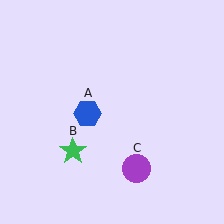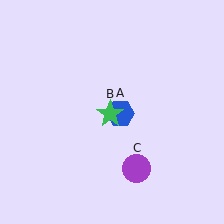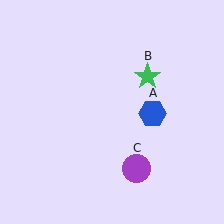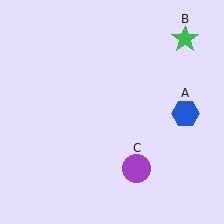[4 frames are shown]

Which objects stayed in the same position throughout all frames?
Purple circle (object C) remained stationary.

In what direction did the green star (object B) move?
The green star (object B) moved up and to the right.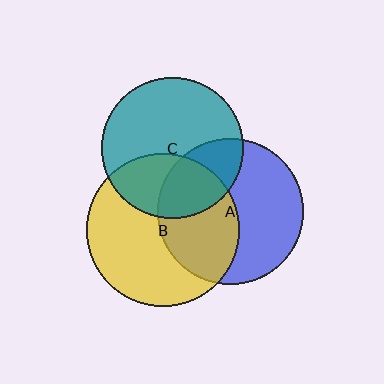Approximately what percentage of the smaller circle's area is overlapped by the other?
Approximately 45%.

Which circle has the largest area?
Circle B (yellow).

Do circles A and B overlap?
Yes.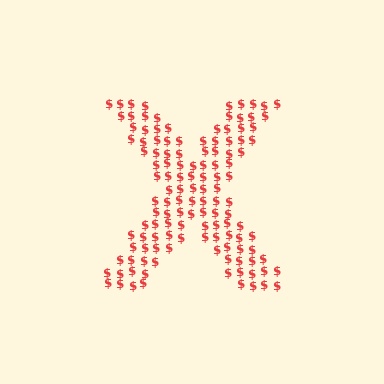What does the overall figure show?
The overall figure shows the letter X.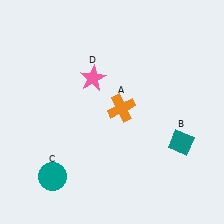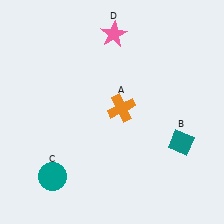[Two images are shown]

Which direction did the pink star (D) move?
The pink star (D) moved up.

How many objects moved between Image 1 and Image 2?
1 object moved between the two images.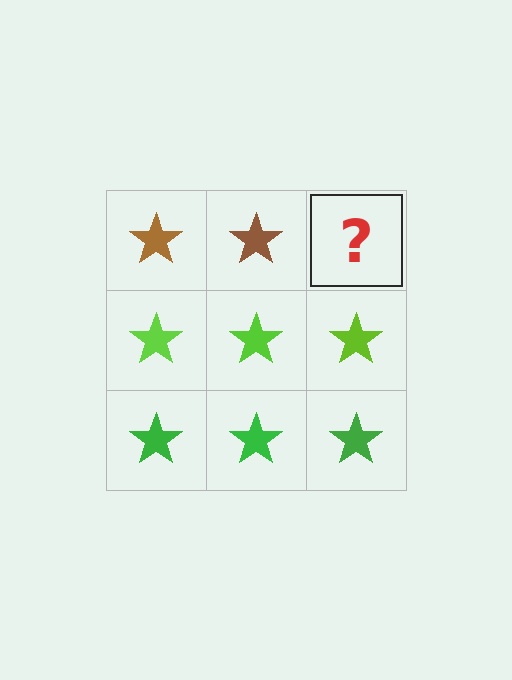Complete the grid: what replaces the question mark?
The question mark should be replaced with a brown star.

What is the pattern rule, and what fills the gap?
The rule is that each row has a consistent color. The gap should be filled with a brown star.